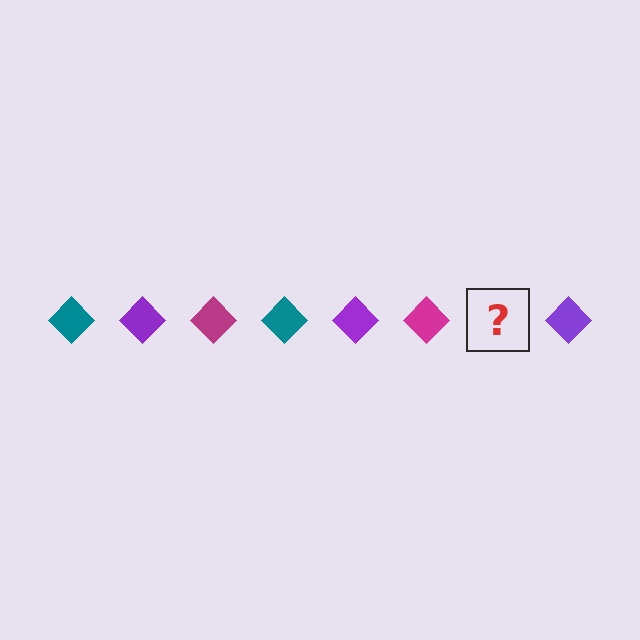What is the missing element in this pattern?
The missing element is a teal diamond.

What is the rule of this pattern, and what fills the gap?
The rule is that the pattern cycles through teal, purple, magenta diamonds. The gap should be filled with a teal diamond.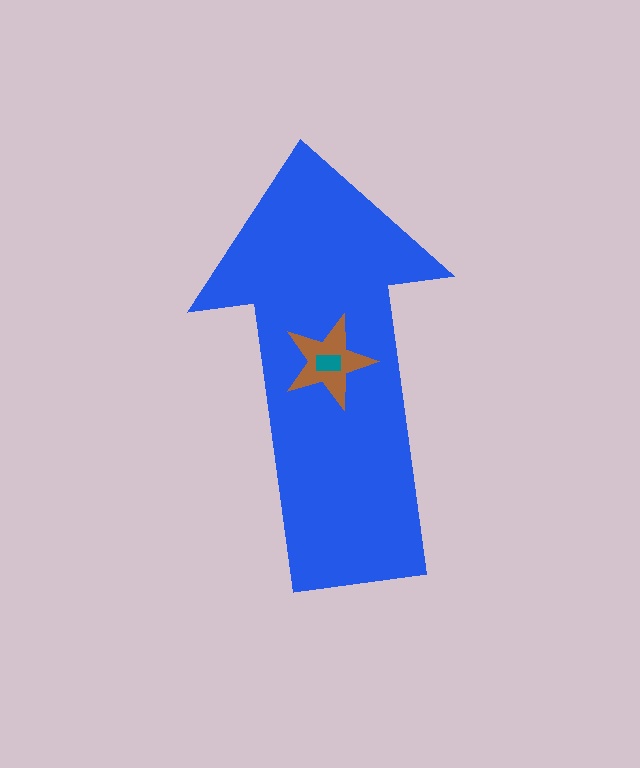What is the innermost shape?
The teal rectangle.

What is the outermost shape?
The blue arrow.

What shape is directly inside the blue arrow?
The brown star.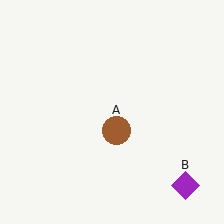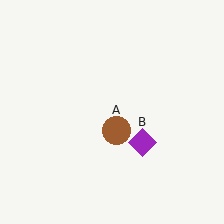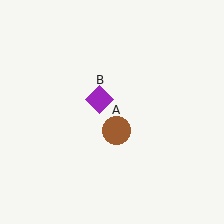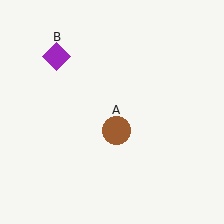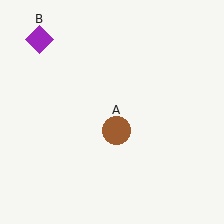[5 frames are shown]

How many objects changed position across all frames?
1 object changed position: purple diamond (object B).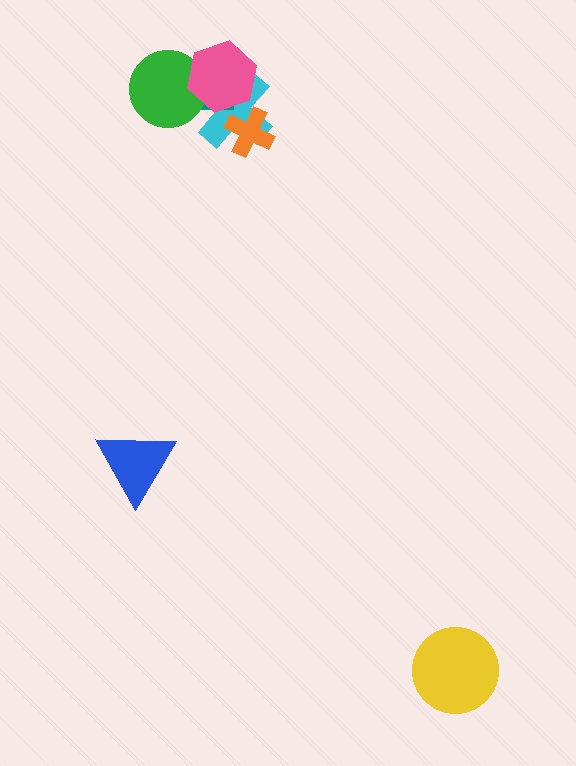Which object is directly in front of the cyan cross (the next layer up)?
The teal rectangle is directly in front of the cyan cross.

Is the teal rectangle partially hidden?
Yes, it is partially covered by another shape.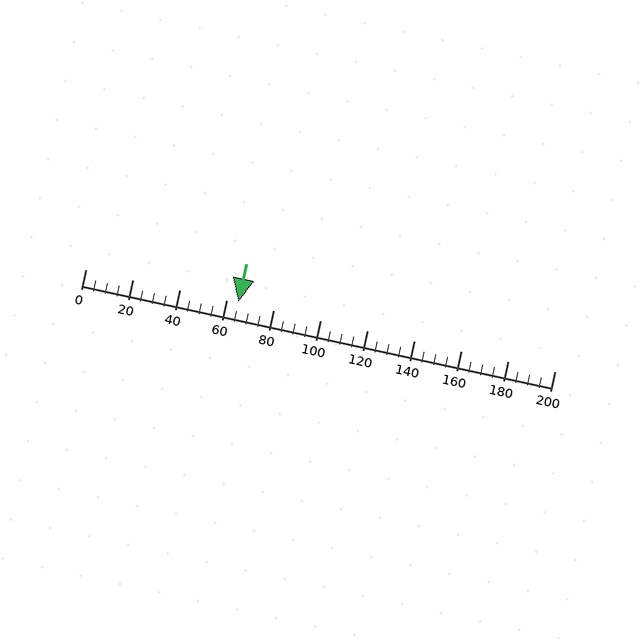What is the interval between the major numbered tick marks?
The major tick marks are spaced 20 units apart.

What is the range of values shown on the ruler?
The ruler shows values from 0 to 200.